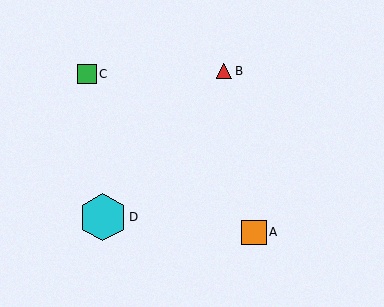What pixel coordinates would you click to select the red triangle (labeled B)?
Click at (224, 71) to select the red triangle B.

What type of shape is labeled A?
Shape A is an orange square.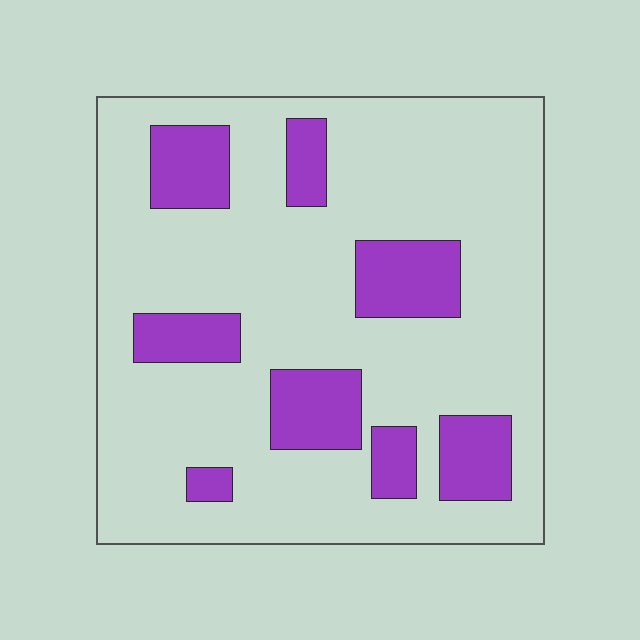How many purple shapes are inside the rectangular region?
8.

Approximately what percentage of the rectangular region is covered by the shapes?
Approximately 20%.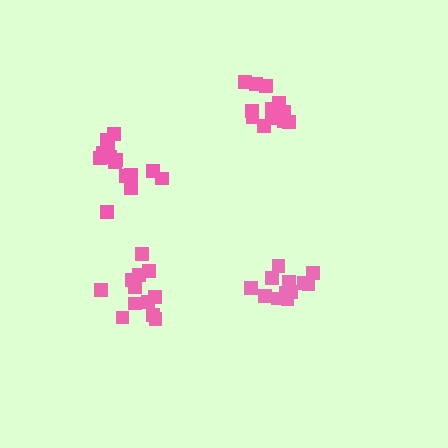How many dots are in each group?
Group 1: 12 dots, Group 2: 14 dots, Group 3: 12 dots, Group 4: 15 dots (53 total).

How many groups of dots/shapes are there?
There are 4 groups.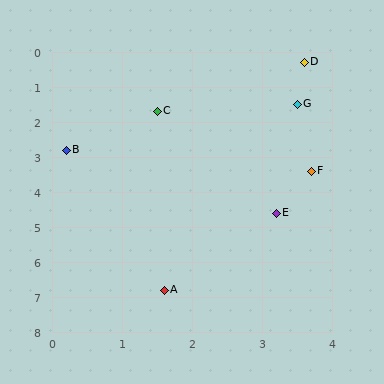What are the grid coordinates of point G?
Point G is at approximately (3.5, 1.5).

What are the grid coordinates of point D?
Point D is at approximately (3.6, 0.3).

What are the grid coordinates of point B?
Point B is at approximately (0.2, 2.8).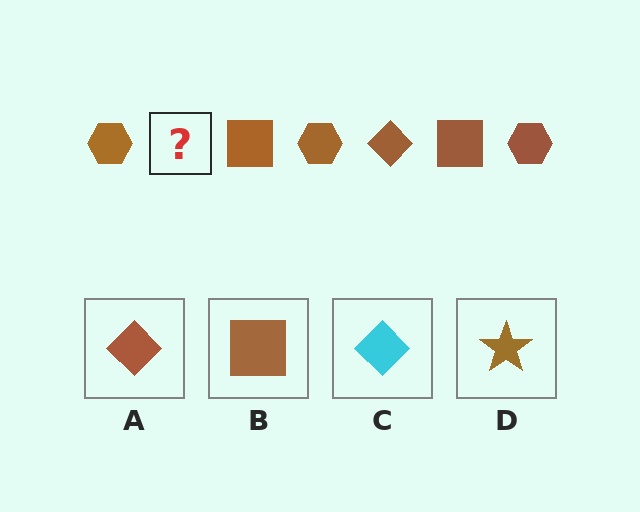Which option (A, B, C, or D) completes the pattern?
A.